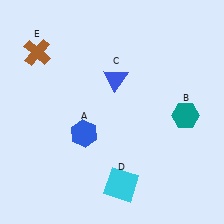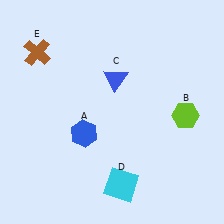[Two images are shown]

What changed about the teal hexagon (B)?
In Image 1, B is teal. In Image 2, it changed to lime.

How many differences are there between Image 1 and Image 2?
There is 1 difference between the two images.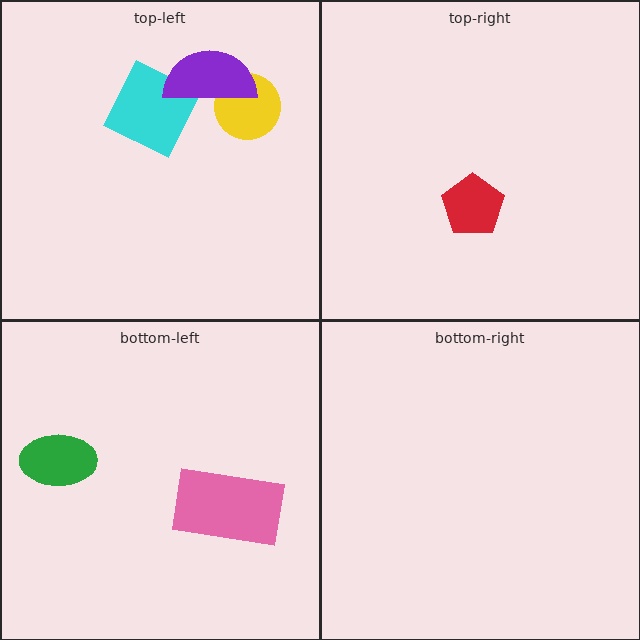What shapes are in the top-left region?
The cyan diamond, the yellow circle, the purple semicircle.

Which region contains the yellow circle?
The top-left region.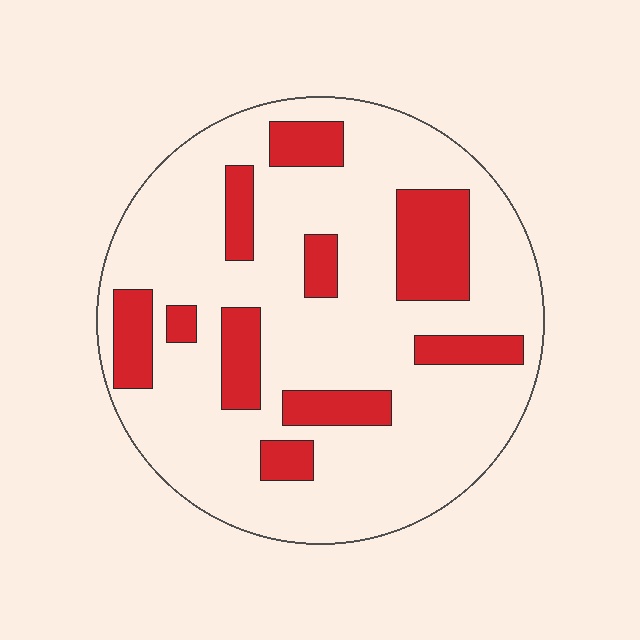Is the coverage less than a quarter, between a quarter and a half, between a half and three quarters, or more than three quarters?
Less than a quarter.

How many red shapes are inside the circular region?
10.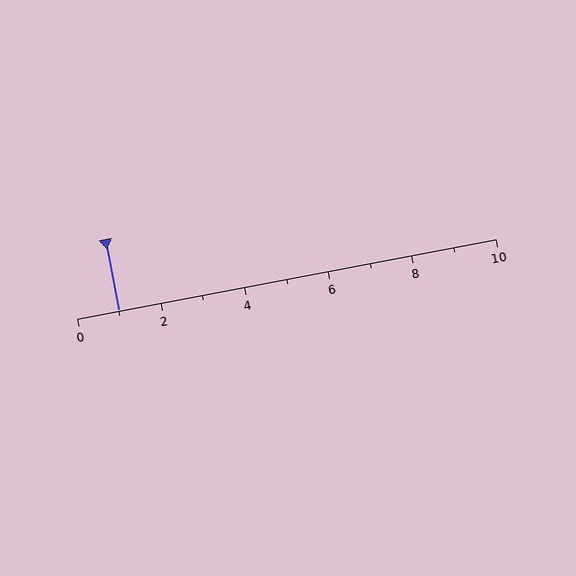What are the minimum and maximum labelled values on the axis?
The axis runs from 0 to 10.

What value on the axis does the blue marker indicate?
The marker indicates approximately 1.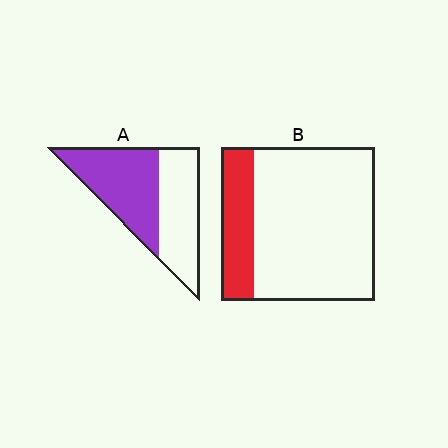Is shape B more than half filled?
No.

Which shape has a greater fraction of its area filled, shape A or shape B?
Shape A.